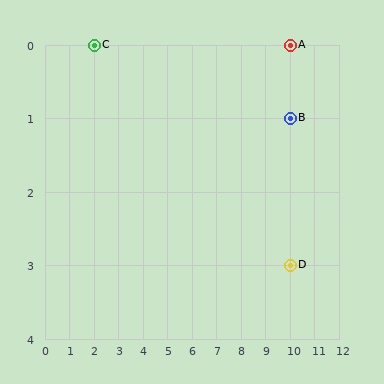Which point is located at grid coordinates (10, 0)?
Point A is at (10, 0).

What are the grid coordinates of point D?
Point D is at grid coordinates (10, 3).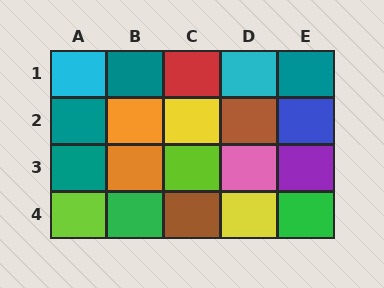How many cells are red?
1 cell is red.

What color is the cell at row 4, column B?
Green.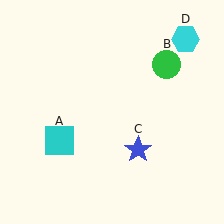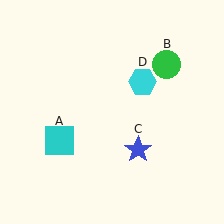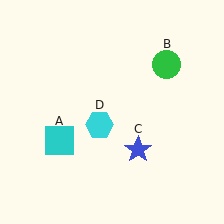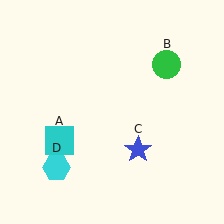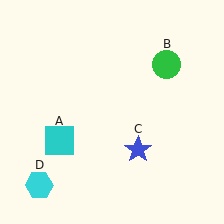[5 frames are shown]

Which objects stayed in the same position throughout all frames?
Cyan square (object A) and green circle (object B) and blue star (object C) remained stationary.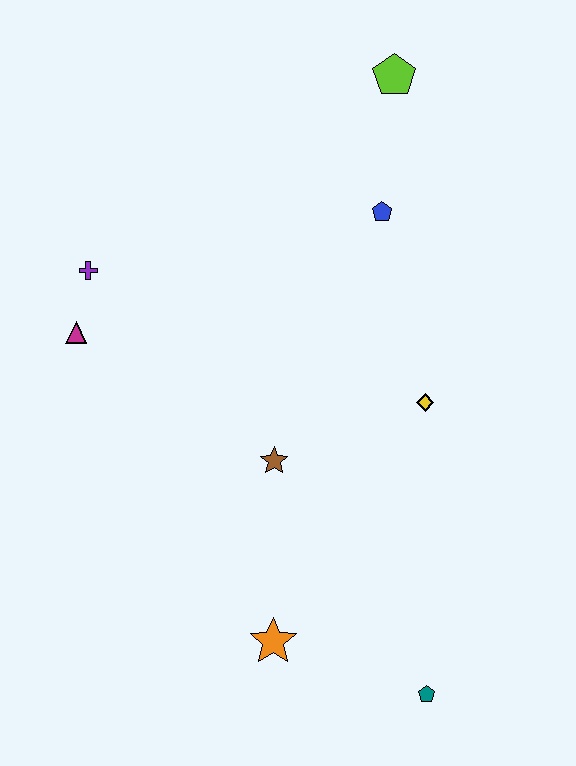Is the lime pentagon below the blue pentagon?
No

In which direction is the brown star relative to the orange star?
The brown star is above the orange star.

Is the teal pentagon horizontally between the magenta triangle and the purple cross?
No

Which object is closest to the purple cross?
The magenta triangle is closest to the purple cross.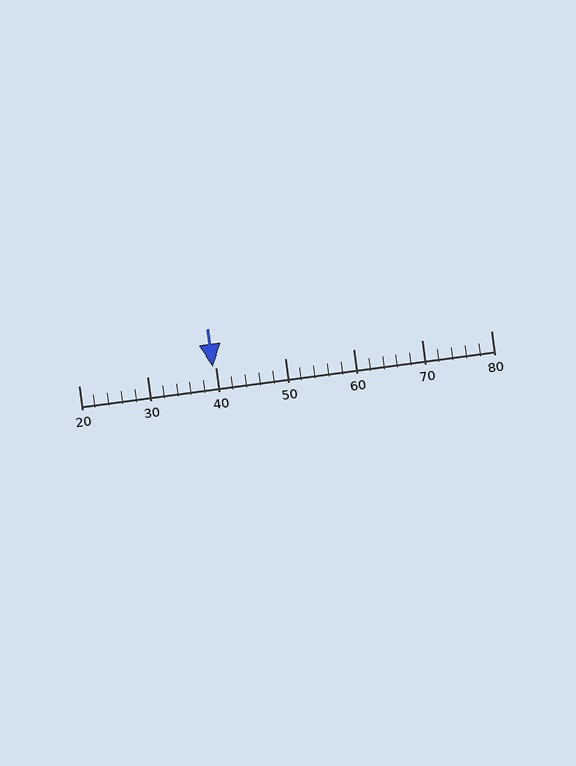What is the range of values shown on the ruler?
The ruler shows values from 20 to 80.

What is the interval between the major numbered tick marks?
The major tick marks are spaced 10 units apart.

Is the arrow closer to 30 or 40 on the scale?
The arrow is closer to 40.